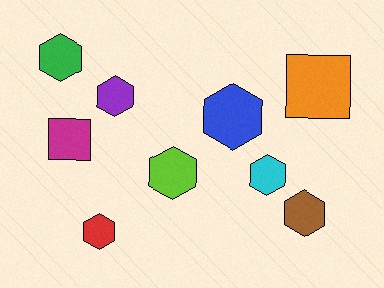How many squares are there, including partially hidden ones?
There are 2 squares.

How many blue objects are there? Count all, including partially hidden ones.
There is 1 blue object.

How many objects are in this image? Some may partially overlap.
There are 9 objects.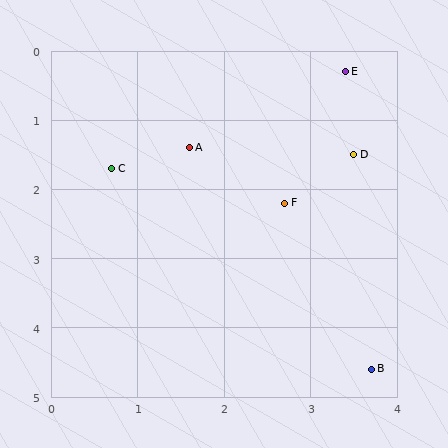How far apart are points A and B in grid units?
Points A and B are about 3.8 grid units apart.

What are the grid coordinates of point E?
Point E is at approximately (3.4, 0.3).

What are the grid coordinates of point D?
Point D is at approximately (3.5, 1.5).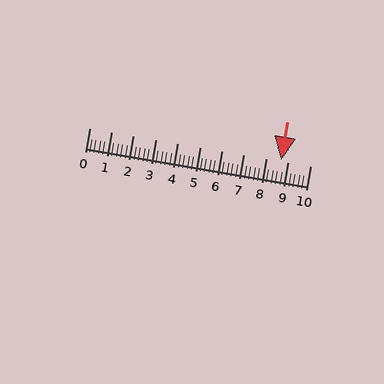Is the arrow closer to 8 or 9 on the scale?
The arrow is closer to 9.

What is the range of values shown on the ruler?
The ruler shows values from 0 to 10.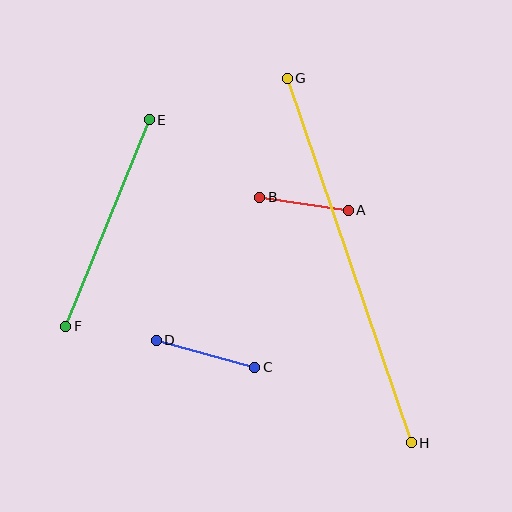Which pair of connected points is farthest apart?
Points G and H are farthest apart.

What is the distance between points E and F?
The distance is approximately 223 pixels.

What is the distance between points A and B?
The distance is approximately 89 pixels.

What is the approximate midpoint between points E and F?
The midpoint is at approximately (108, 223) pixels.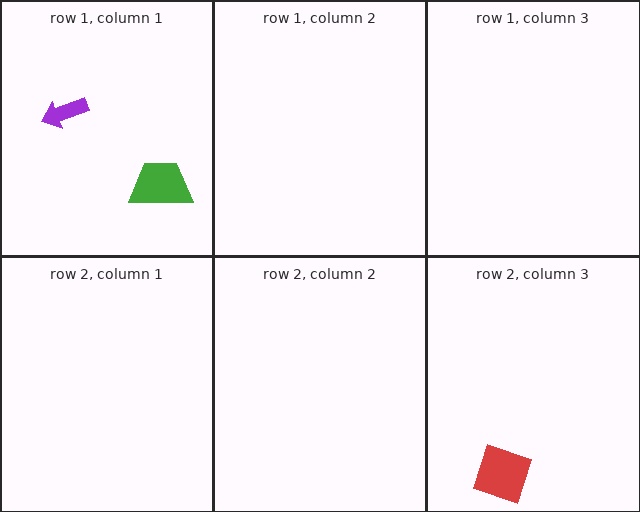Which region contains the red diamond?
The row 2, column 3 region.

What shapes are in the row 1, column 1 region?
The purple arrow, the green trapezoid.